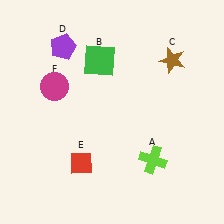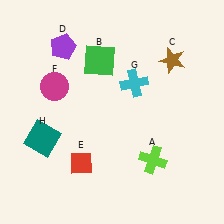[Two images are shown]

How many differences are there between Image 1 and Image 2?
There are 2 differences between the two images.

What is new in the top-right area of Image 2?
A cyan cross (G) was added in the top-right area of Image 2.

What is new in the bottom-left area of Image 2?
A teal square (H) was added in the bottom-left area of Image 2.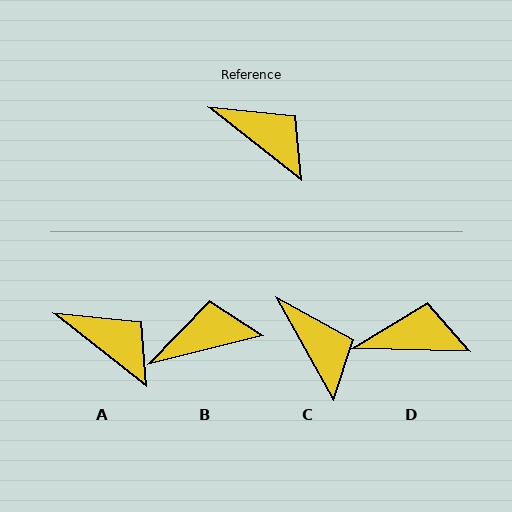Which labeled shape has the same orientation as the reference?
A.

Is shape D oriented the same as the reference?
No, it is off by about 37 degrees.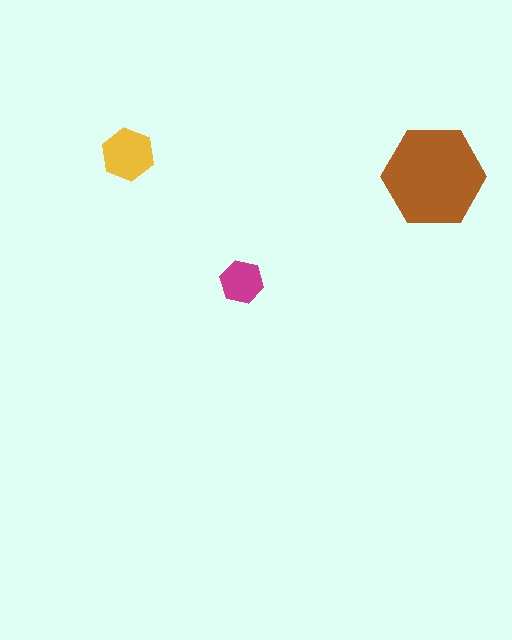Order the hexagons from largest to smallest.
the brown one, the yellow one, the magenta one.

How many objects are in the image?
There are 3 objects in the image.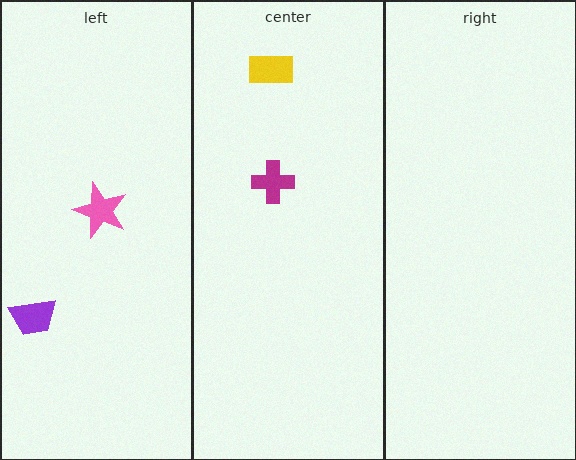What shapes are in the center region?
The magenta cross, the yellow rectangle.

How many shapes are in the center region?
2.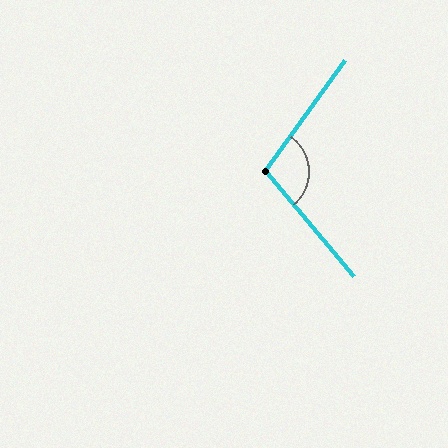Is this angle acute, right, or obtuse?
It is obtuse.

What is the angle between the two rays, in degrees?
Approximately 104 degrees.